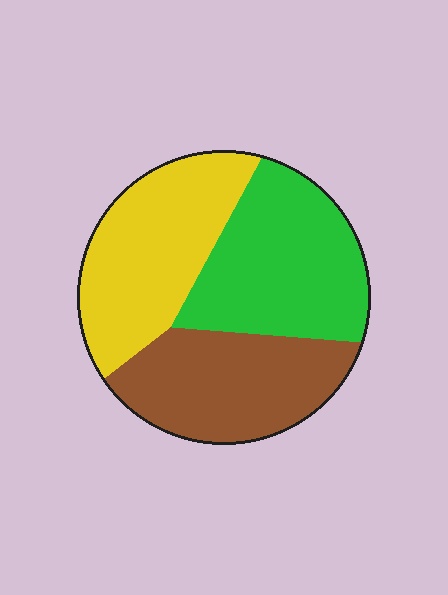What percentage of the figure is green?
Green covers 35% of the figure.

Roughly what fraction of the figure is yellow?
Yellow covers roughly 35% of the figure.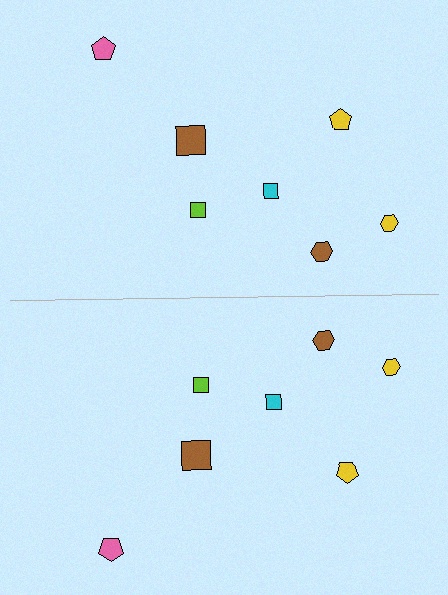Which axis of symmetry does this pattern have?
The pattern has a horizontal axis of symmetry running through the center of the image.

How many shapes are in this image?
There are 14 shapes in this image.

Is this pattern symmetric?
Yes, this pattern has bilateral (reflection) symmetry.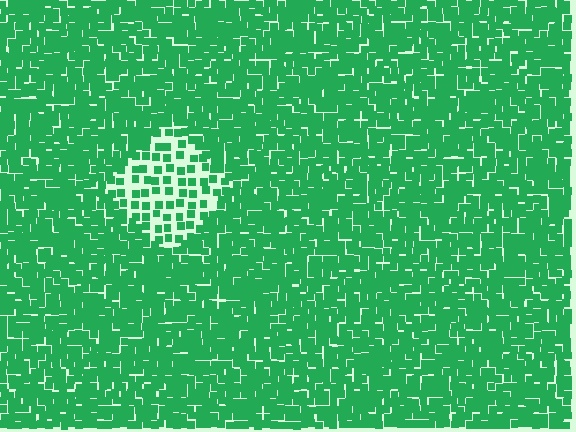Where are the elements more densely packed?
The elements are more densely packed outside the diamond boundary.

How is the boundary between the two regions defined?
The boundary is defined by a change in element density (approximately 2.4x ratio). All elements are the same color, size, and shape.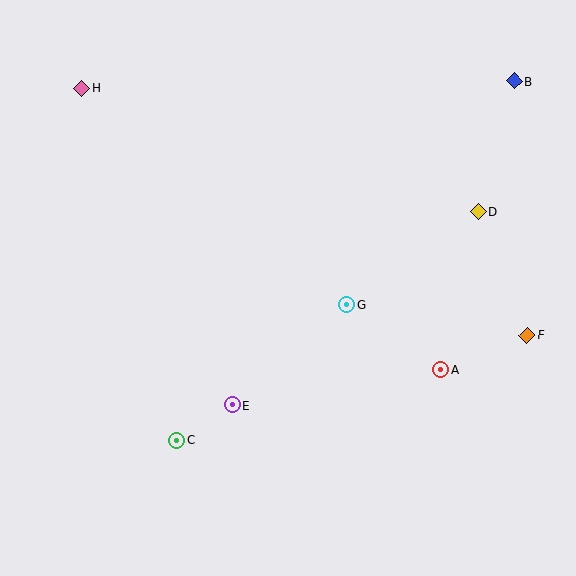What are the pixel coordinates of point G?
Point G is at (347, 305).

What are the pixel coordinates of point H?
Point H is at (82, 88).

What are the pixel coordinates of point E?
Point E is at (232, 405).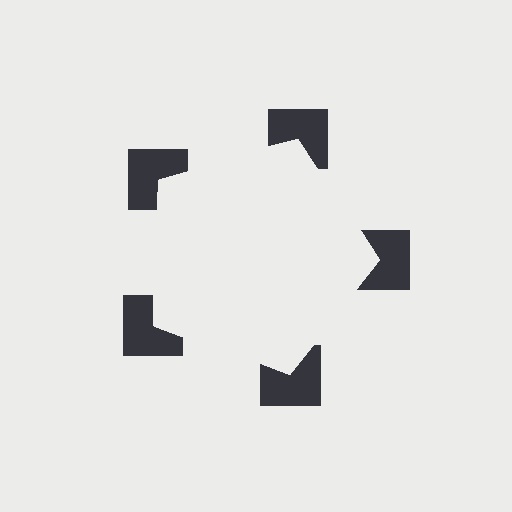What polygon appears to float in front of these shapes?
An illusory pentagon — its edges are inferred from the aligned wedge cuts in the notched squares, not physically drawn.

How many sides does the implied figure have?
5 sides.